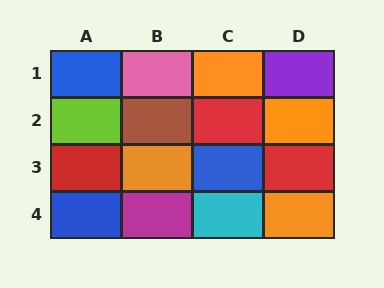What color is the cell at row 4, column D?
Orange.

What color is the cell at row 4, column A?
Blue.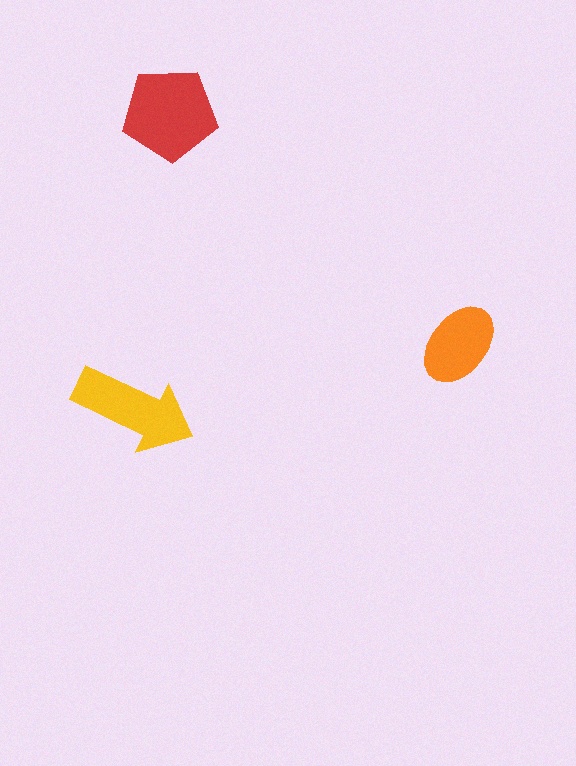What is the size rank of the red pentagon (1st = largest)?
1st.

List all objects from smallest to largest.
The orange ellipse, the yellow arrow, the red pentagon.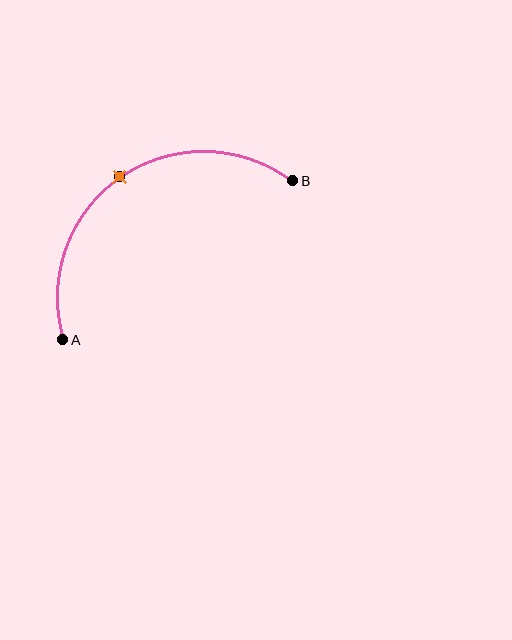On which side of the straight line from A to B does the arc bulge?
The arc bulges above and to the left of the straight line connecting A and B.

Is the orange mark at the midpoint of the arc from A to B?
Yes. The orange mark lies on the arc at equal arc-length from both A and B — it is the arc midpoint.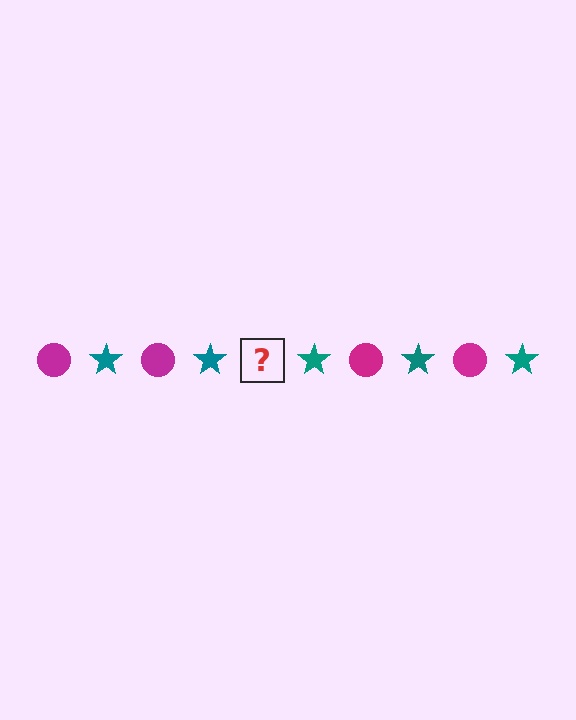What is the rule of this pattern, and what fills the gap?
The rule is that the pattern alternates between magenta circle and teal star. The gap should be filled with a magenta circle.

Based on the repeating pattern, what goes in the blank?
The blank should be a magenta circle.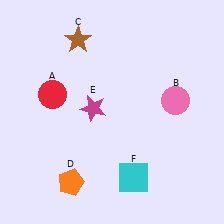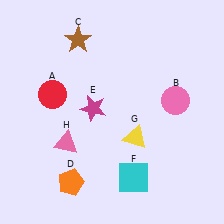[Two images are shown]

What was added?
A yellow triangle (G), a pink triangle (H) were added in Image 2.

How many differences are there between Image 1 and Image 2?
There are 2 differences between the two images.